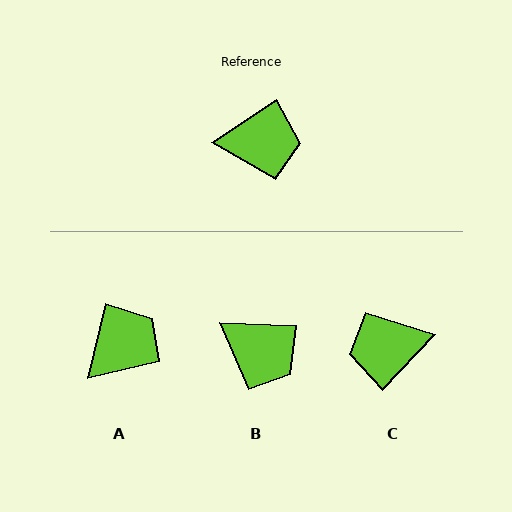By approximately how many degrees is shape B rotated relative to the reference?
Approximately 36 degrees clockwise.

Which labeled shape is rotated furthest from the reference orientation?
C, about 167 degrees away.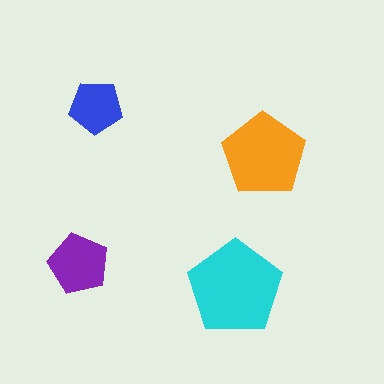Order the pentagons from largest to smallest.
the cyan one, the orange one, the purple one, the blue one.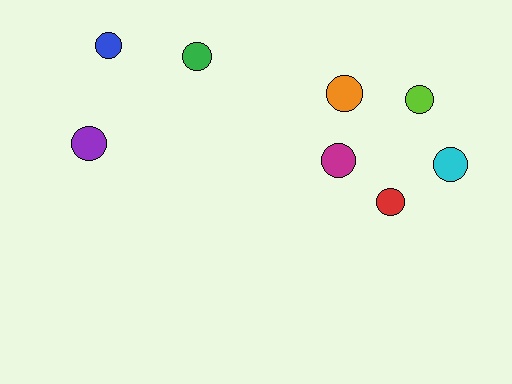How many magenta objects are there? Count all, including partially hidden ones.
There is 1 magenta object.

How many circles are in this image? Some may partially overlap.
There are 8 circles.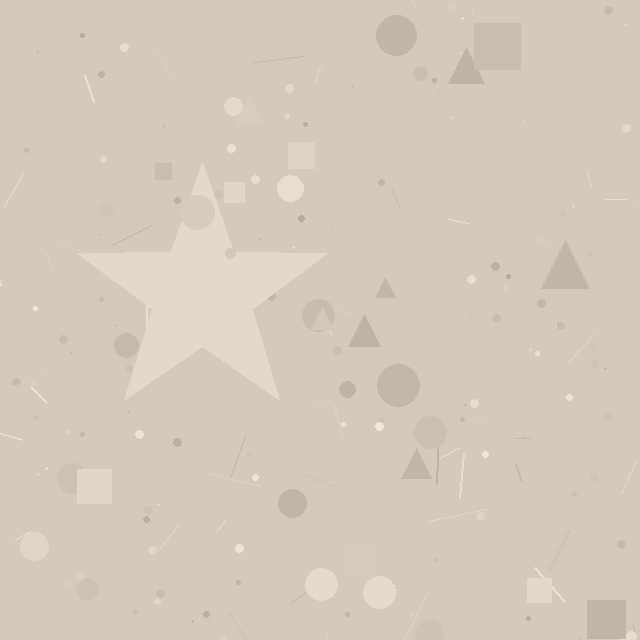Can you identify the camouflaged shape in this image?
The camouflaged shape is a star.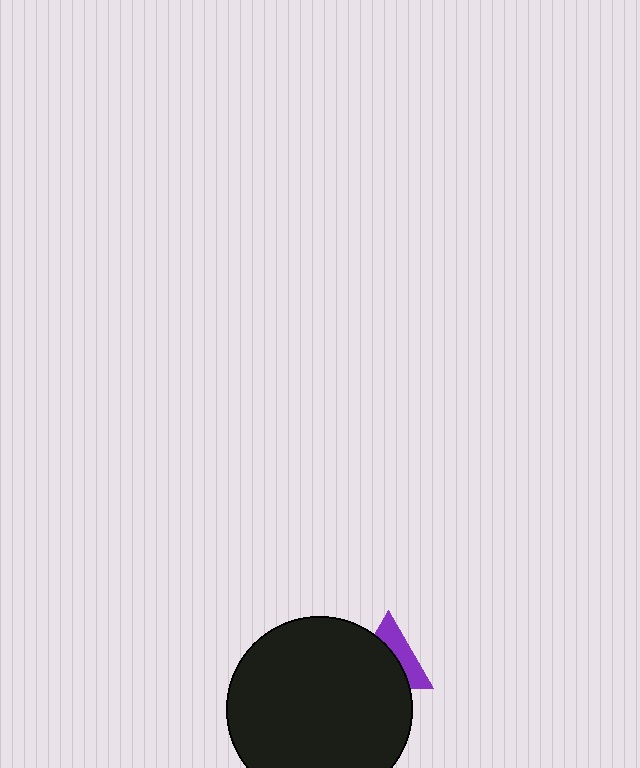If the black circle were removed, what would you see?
You would see the complete purple triangle.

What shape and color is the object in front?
The object in front is a black circle.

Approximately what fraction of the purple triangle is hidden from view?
Roughly 59% of the purple triangle is hidden behind the black circle.